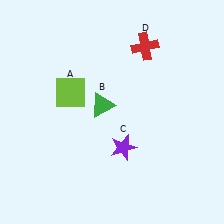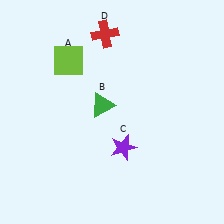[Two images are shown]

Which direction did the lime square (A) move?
The lime square (A) moved up.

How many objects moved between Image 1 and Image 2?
2 objects moved between the two images.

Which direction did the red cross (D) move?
The red cross (D) moved left.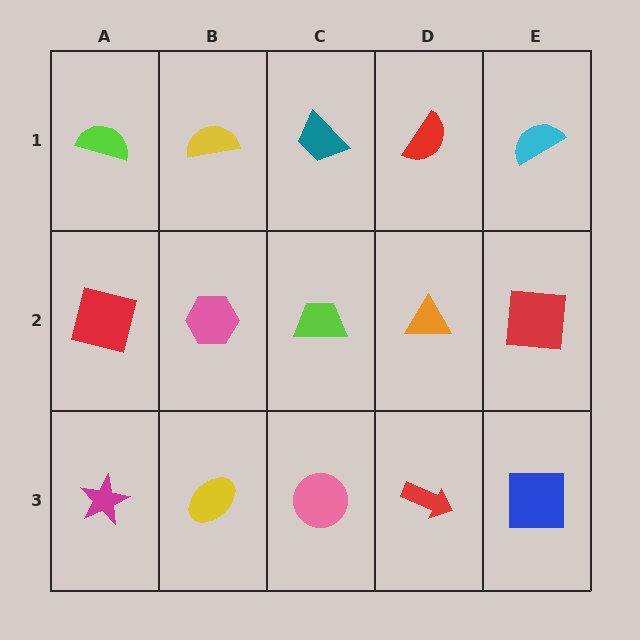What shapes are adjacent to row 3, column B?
A pink hexagon (row 2, column B), a magenta star (row 3, column A), a pink circle (row 3, column C).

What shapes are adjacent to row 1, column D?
An orange triangle (row 2, column D), a teal trapezoid (row 1, column C), a cyan semicircle (row 1, column E).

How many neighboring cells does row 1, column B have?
3.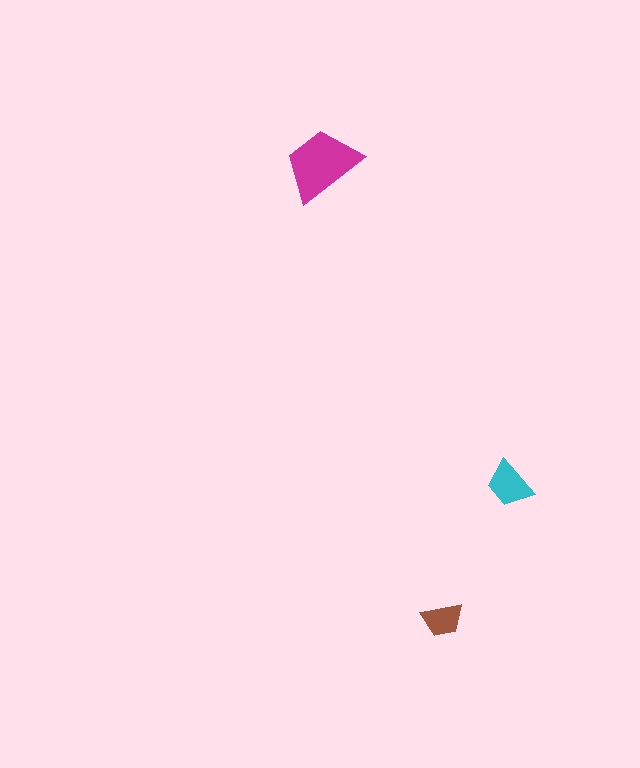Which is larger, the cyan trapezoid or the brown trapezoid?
The cyan one.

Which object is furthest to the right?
The cyan trapezoid is rightmost.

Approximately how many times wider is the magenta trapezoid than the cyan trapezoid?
About 1.5 times wider.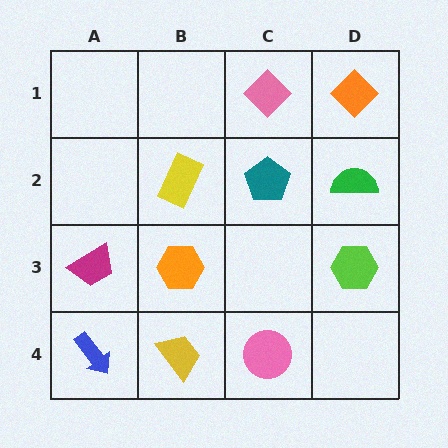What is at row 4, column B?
A yellow trapezoid.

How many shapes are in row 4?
3 shapes.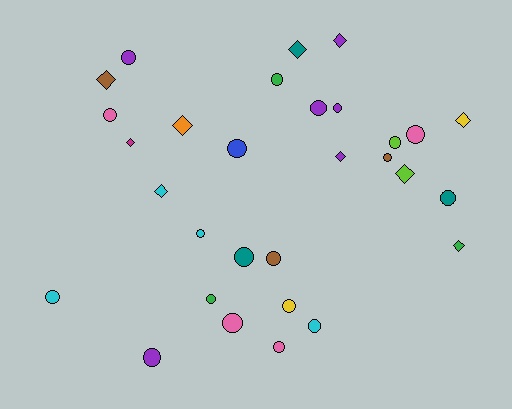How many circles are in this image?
There are 20 circles.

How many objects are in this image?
There are 30 objects.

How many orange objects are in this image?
There is 1 orange object.